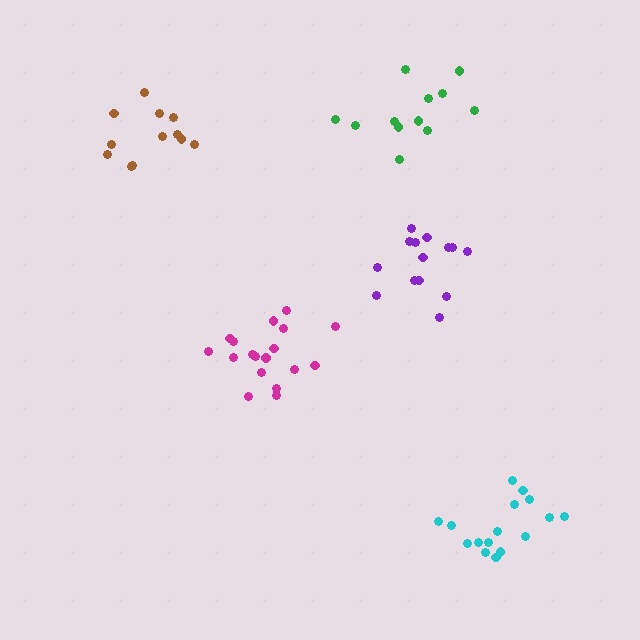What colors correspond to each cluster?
The clusters are colored: magenta, purple, cyan, brown, green.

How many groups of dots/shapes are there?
There are 5 groups.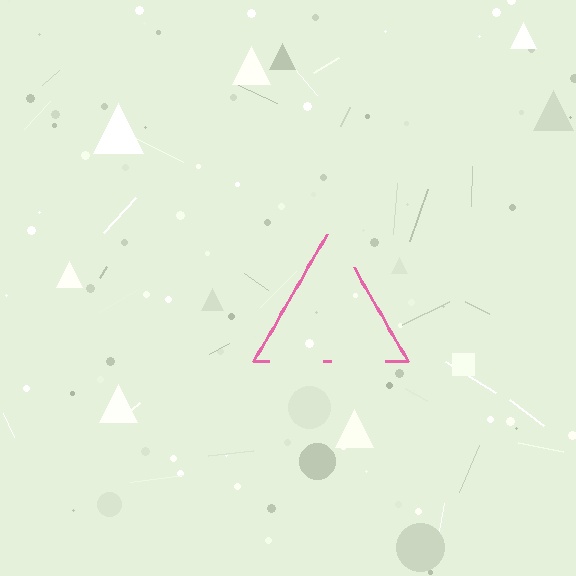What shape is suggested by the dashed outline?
The dashed outline suggests a triangle.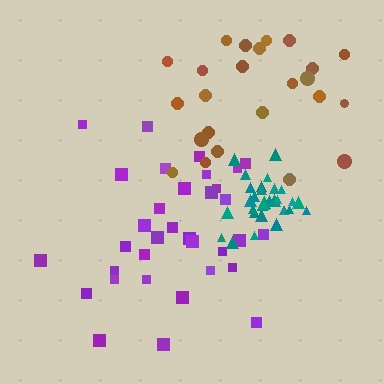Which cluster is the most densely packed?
Teal.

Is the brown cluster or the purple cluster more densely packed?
Brown.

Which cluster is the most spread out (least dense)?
Purple.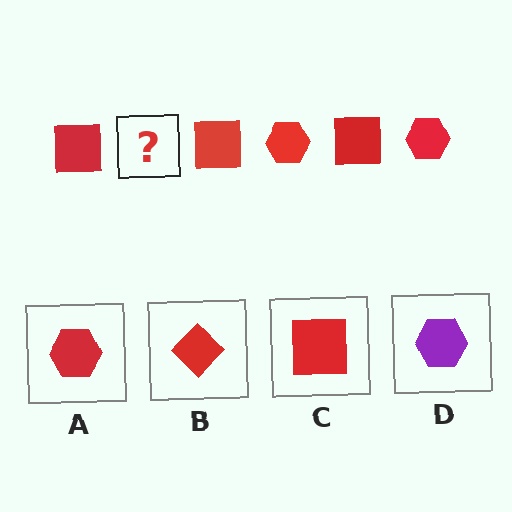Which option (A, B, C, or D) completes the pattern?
A.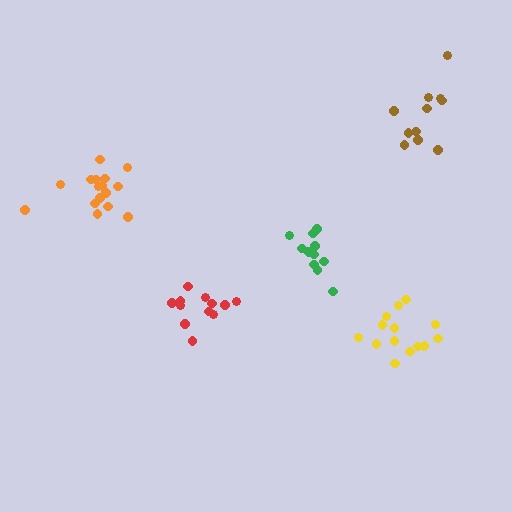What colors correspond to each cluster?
The clusters are colored: red, green, yellow, orange, brown.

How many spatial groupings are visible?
There are 5 spatial groupings.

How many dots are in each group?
Group 1: 12 dots, Group 2: 11 dots, Group 3: 14 dots, Group 4: 16 dots, Group 5: 11 dots (64 total).